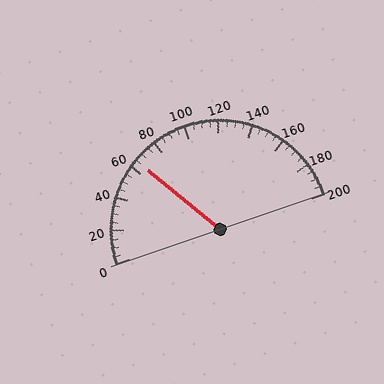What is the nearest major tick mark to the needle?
The nearest major tick mark is 60.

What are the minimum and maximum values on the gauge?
The gauge ranges from 0 to 200.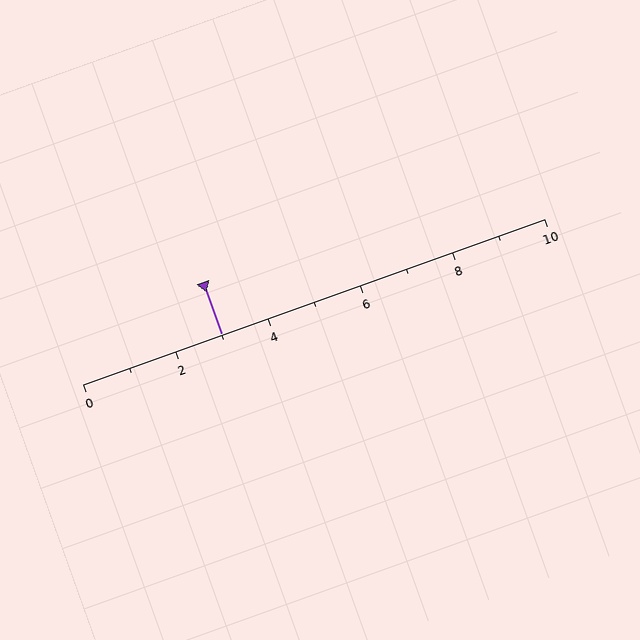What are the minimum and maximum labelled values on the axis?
The axis runs from 0 to 10.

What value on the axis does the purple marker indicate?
The marker indicates approximately 3.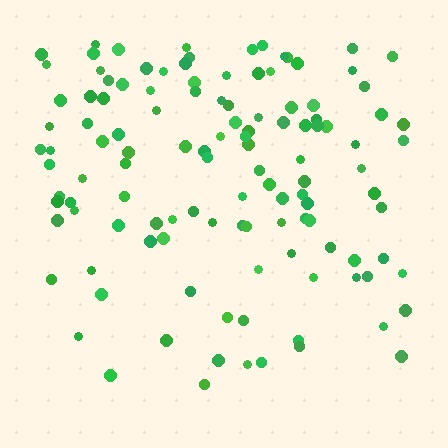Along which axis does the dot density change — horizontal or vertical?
Vertical.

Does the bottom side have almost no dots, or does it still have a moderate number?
Still a moderate number, just noticeably fewer than the top.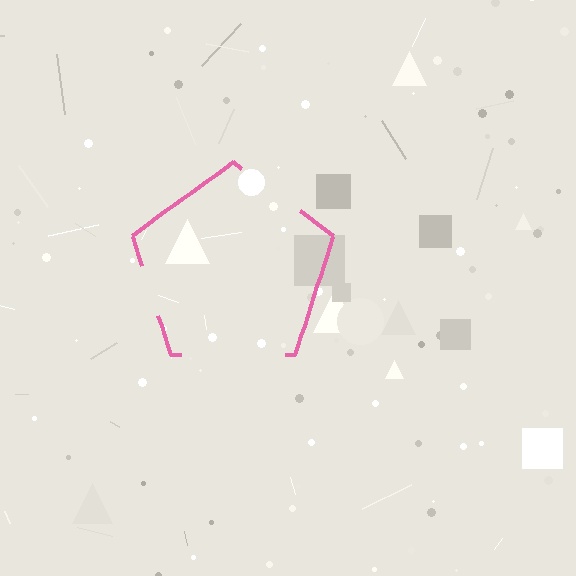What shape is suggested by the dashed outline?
The dashed outline suggests a pentagon.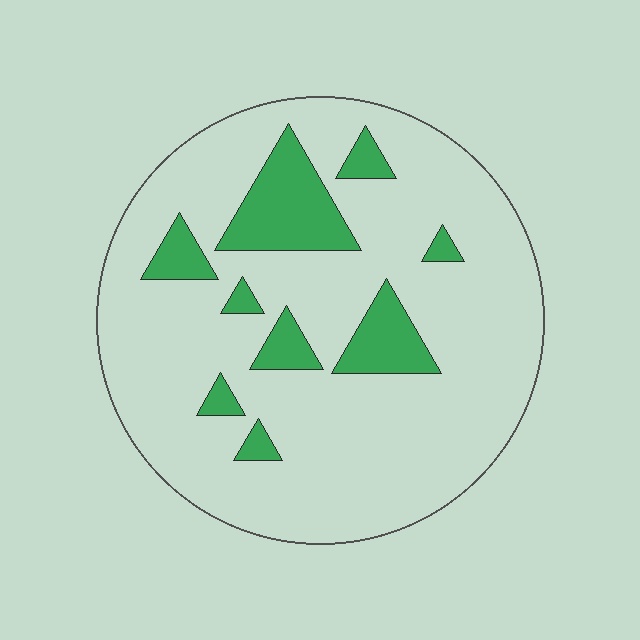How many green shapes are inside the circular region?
9.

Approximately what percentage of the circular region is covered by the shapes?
Approximately 15%.